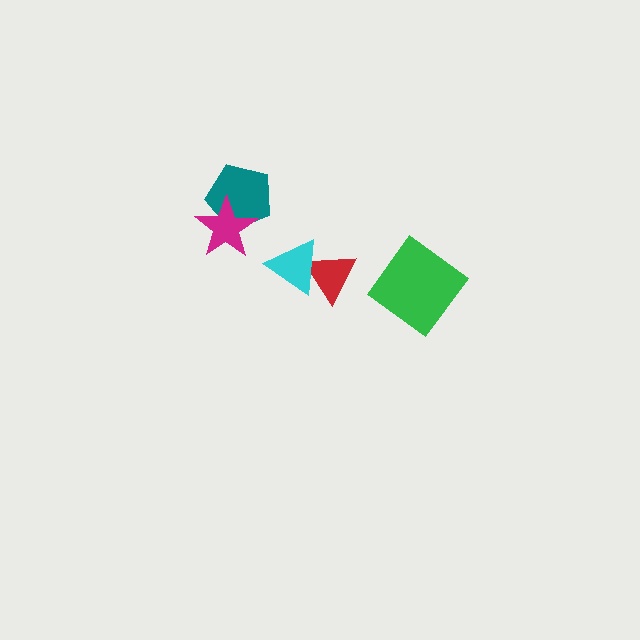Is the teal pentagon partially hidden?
Yes, it is partially covered by another shape.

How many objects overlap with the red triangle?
1 object overlaps with the red triangle.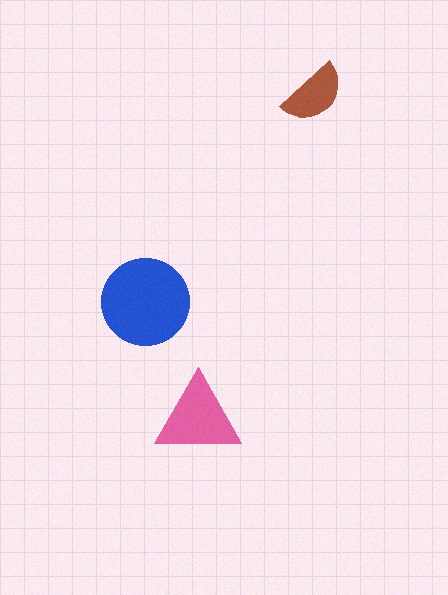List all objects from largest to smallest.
The blue circle, the pink triangle, the brown semicircle.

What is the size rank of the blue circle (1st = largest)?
1st.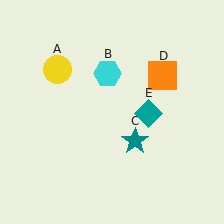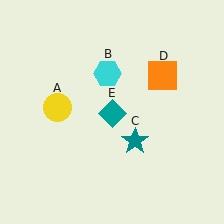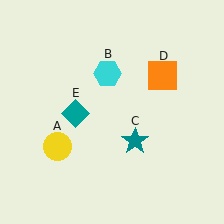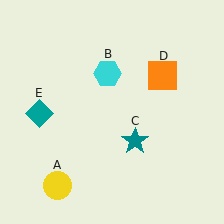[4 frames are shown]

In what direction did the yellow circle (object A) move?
The yellow circle (object A) moved down.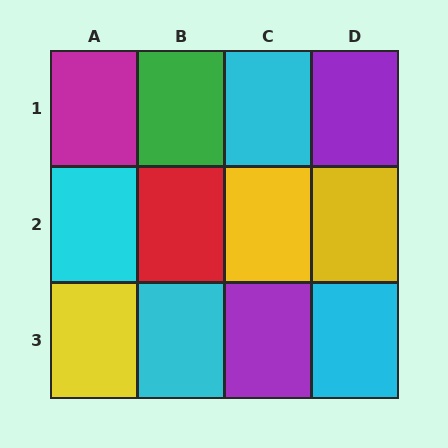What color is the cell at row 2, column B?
Red.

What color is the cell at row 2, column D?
Yellow.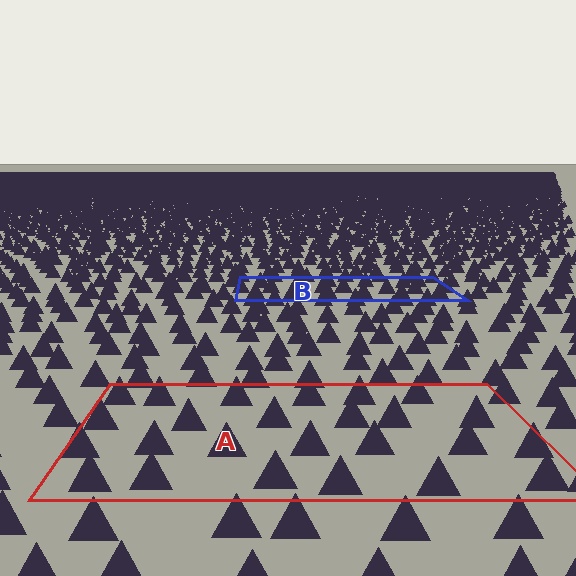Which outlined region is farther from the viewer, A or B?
Region B is farther from the viewer — the texture elements inside it appear smaller and more densely packed.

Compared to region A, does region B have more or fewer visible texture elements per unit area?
Region B has more texture elements per unit area — they are packed more densely because it is farther away.